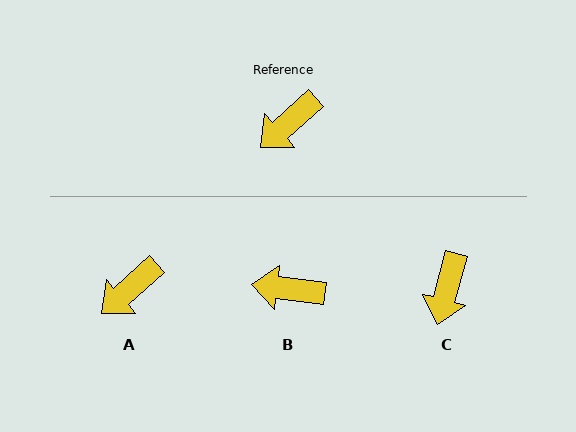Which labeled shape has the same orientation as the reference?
A.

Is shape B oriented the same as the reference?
No, it is off by about 49 degrees.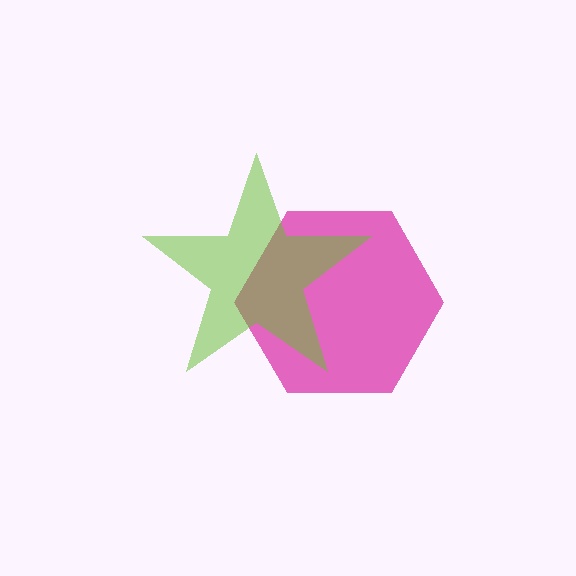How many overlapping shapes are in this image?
There are 2 overlapping shapes in the image.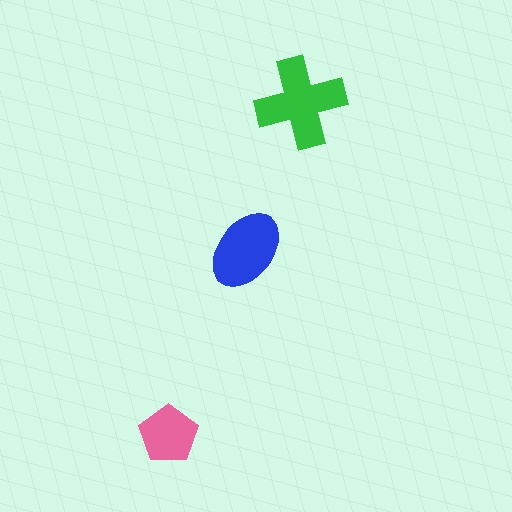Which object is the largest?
The green cross.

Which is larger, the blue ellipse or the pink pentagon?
The blue ellipse.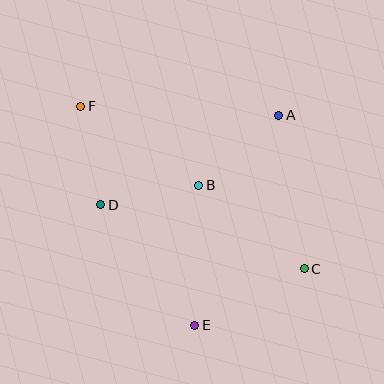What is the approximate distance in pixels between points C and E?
The distance between C and E is approximately 123 pixels.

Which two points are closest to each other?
Points B and D are closest to each other.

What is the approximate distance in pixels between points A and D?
The distance between A and D is approximately 199 pixels.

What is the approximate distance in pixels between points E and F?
The distance between E and F is approximately 247 pixels.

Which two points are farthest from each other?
Points C and F are farthest from each other.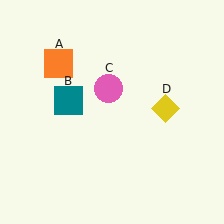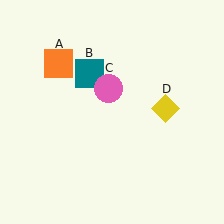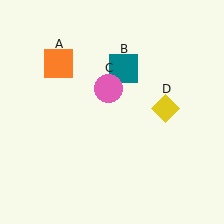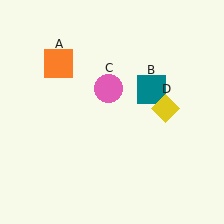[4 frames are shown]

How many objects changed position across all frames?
1 object changed position: teal square (object B).